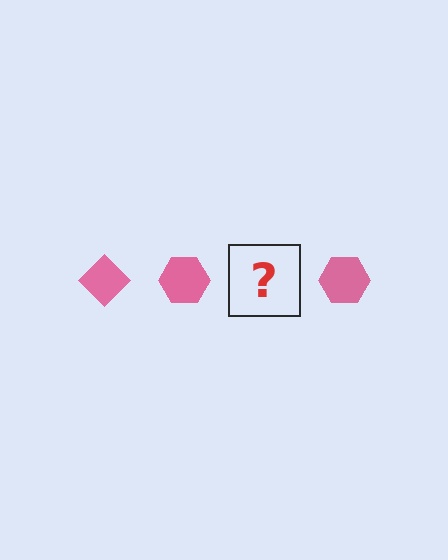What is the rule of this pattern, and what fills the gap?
The rule is that the pattern cycles through diamond, hexagon shapes in pink. The gap should be filled with a pink diamond.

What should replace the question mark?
The question mark should be replaced with a pink diamond.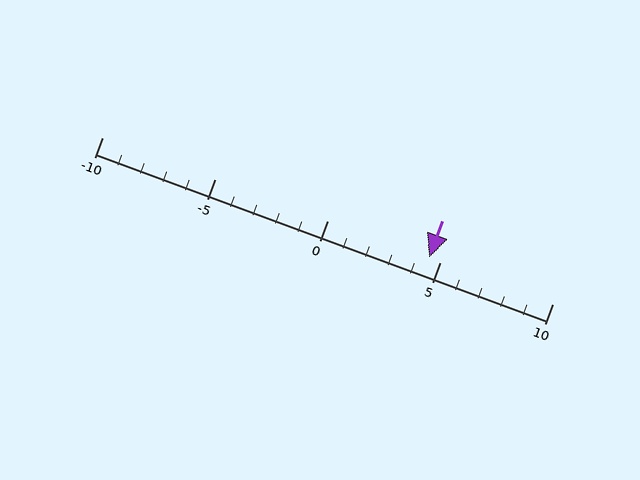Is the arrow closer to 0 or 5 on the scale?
The arrow is closer to 5.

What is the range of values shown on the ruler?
The ruler shows values from -10 to 10.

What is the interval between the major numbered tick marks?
The major tick marks are spaced 5 units apart.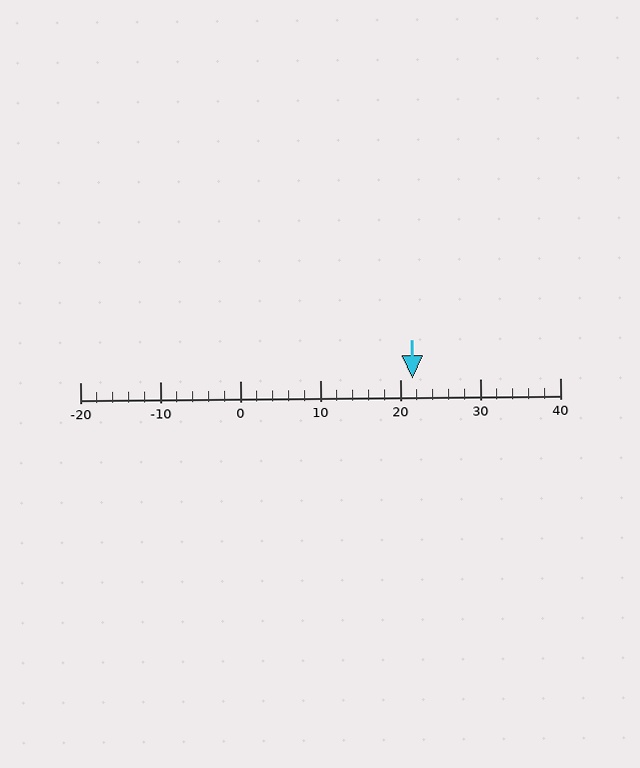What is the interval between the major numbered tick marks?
The major tick marks are spaced 10 units apart.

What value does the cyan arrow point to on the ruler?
The cyan arrow points to approximately 22.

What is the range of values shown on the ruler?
The ruler shows values from -20 to 40.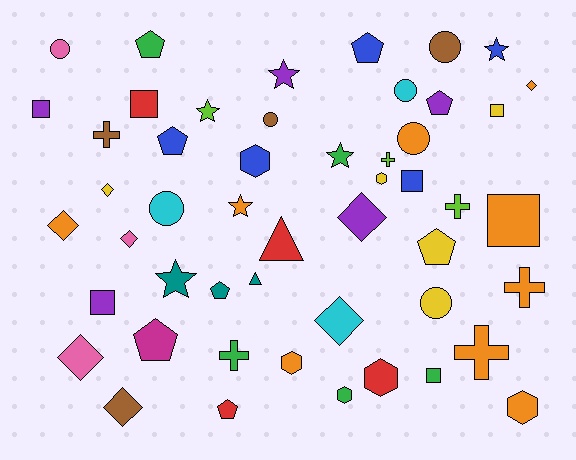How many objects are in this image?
There are 50 objects.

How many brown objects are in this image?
There are 4 brown objects.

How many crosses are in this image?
There are 6 crosses.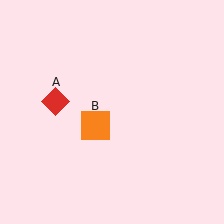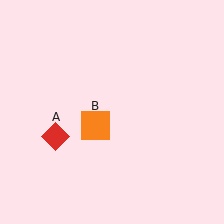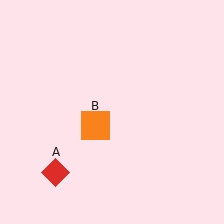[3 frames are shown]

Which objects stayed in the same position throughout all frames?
Orange square (object B) remained stationary.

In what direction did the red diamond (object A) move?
The red diamond (object A) moved down.